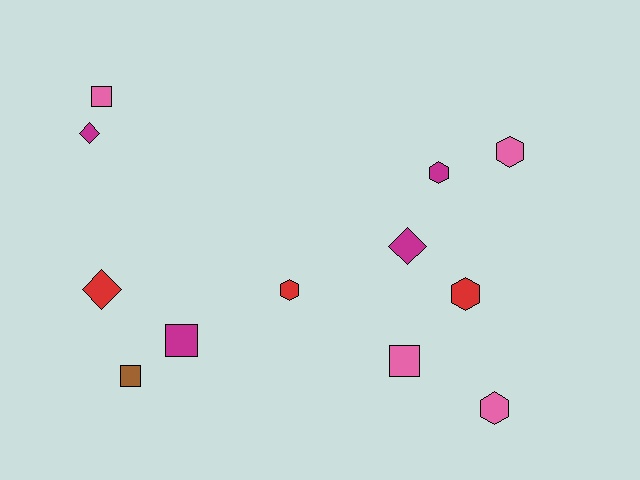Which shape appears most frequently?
Hexagon, with 5 objects.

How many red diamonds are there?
There is 1 red diamond.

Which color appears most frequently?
Magenta, with 4 objects.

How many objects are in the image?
There are 12 objects.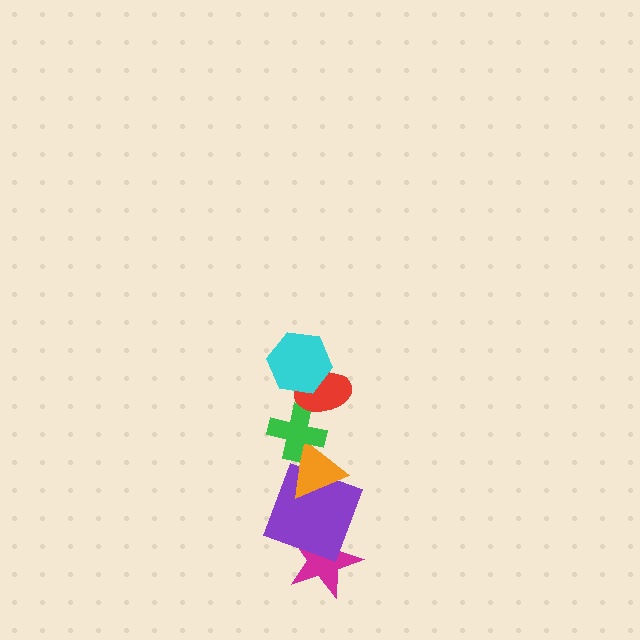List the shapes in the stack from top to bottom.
From top to bottom: the cyan hexagon, the red ellipse, the green cross, the orange triangle, the purple square, the magenta star.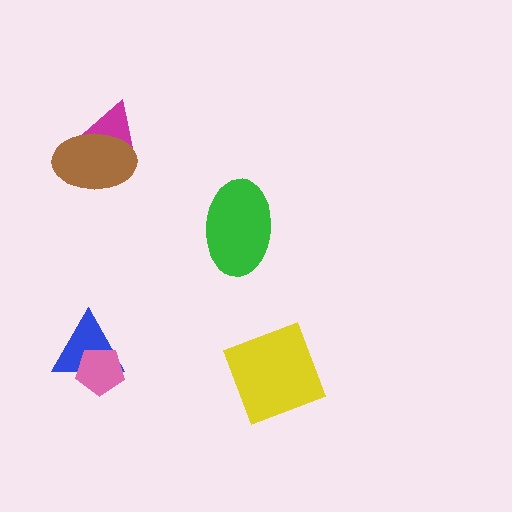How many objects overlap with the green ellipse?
0 objects overlap with the green ellipse.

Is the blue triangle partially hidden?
Yes, it is partially covered by another shape.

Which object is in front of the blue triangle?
The pink pentagon is in front of the blue triangle.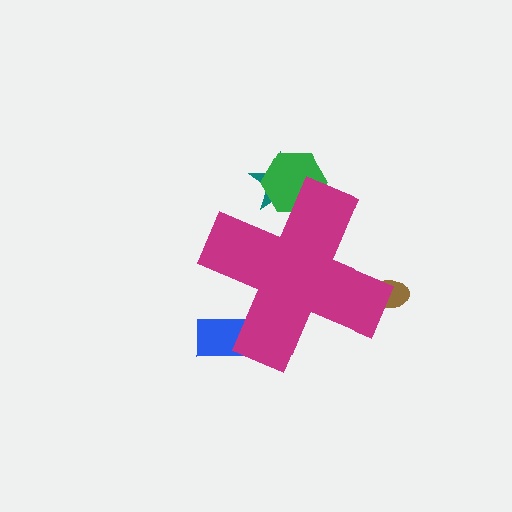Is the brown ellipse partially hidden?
Yes, the brown ellipse is partially hidden behind the magenta cross.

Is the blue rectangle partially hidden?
Yes, the blue rectangle is partially hidden behind the magenta cross.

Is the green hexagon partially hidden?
Yes, the green hexagon is partially hidden behind the magenta cross.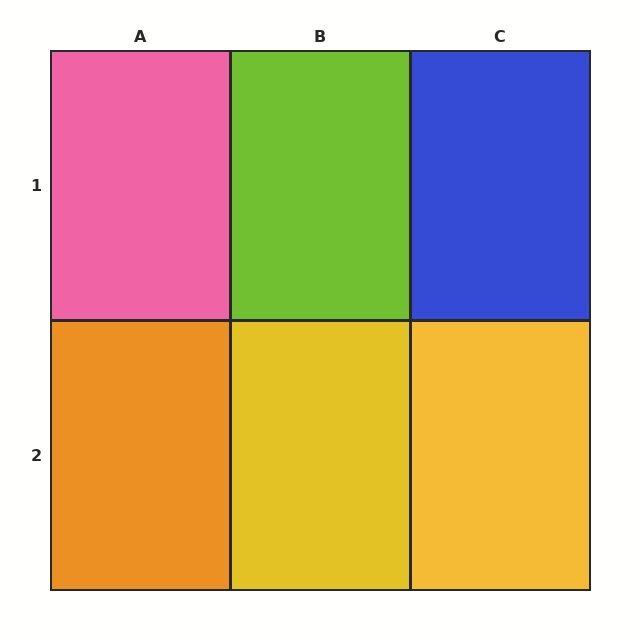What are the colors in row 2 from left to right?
Orange, yellow, yellow.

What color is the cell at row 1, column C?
Blue.